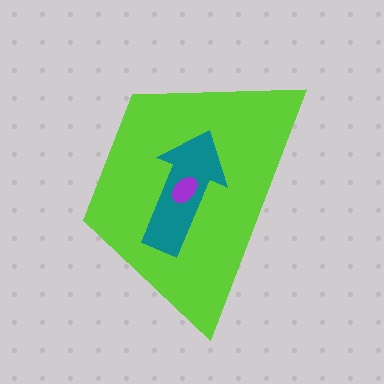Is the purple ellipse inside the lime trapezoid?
Yes.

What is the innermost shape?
The purple ellipse.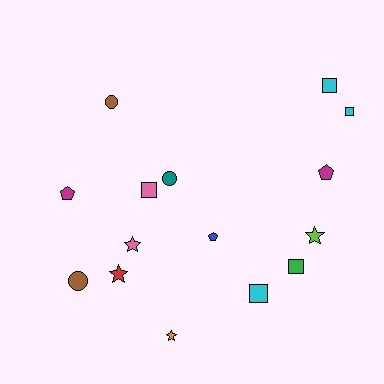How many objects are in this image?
There are 15 objects.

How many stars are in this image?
There are 4 stars.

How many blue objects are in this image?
There is 1 blue object.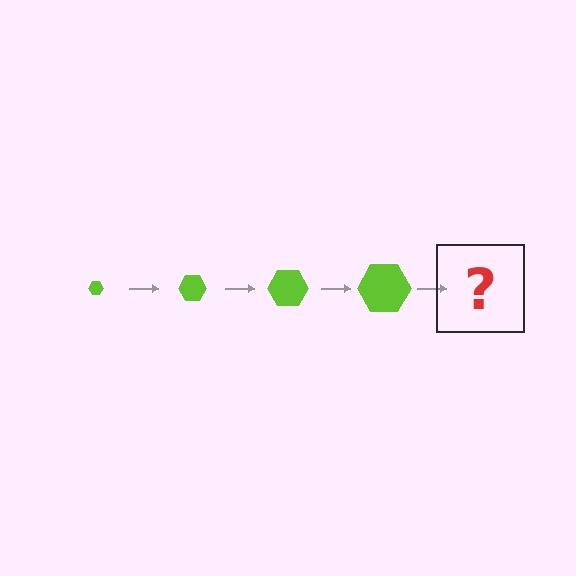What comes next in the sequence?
The next element should be a lime hexagon, larger than the previous one.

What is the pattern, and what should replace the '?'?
The pattern is that the hexagon gets progressively larger each step. The '?' should be a lime hexagon, larger than the previous one.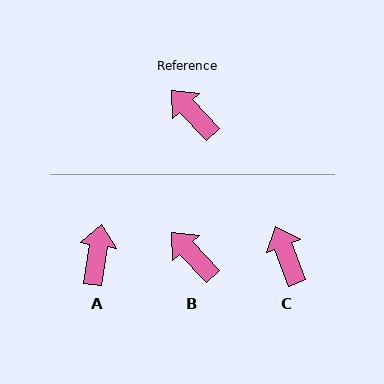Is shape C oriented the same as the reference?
No, it is off by about 22 degrees.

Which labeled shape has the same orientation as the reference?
B.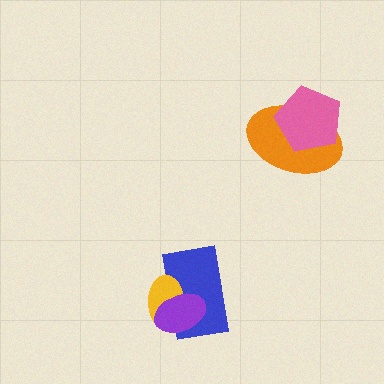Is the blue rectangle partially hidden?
Yes, it is partially covered by another shape.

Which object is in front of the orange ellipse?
The pink pentagon is in front of the orange ellipse.